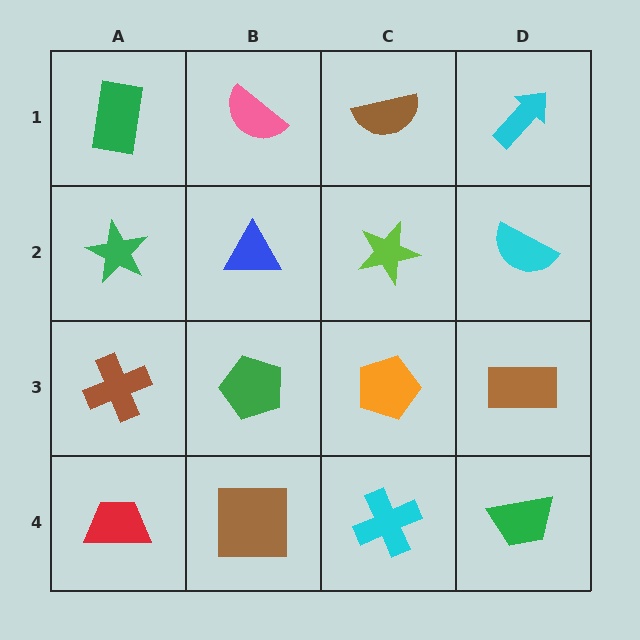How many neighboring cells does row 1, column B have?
3.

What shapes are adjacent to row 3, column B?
A blue triangle (row 2, column B), a brown square (row 4, column B), a brown cross (row 3, column A), an orange pentagon (row 3, column C).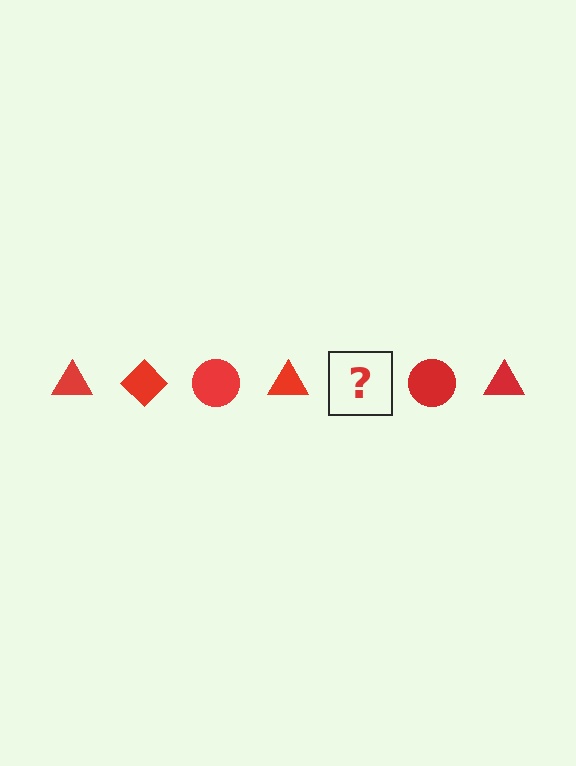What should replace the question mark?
The question mark should be replaced with a red diamond.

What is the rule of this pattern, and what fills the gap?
The rule is that the pattern cycles through triangle, diamond, circle shapes in red. The gap should be filled with a red diamond.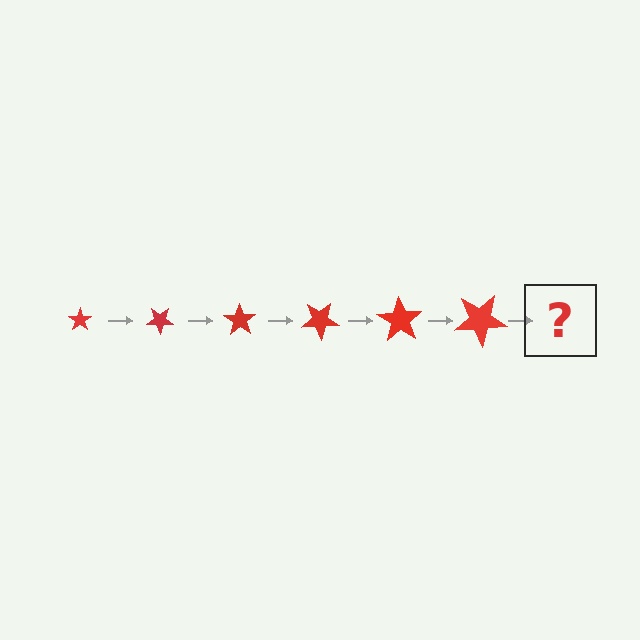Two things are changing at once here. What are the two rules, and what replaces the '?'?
The two rules are that the star grows larger each step and it rotates 35 degrees each step. The '?' should be a star, larger than the previous one and rotated 210 degrees from the start.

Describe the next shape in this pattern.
It should be a star, larger than the previous one and rotated 210 degrees from the start.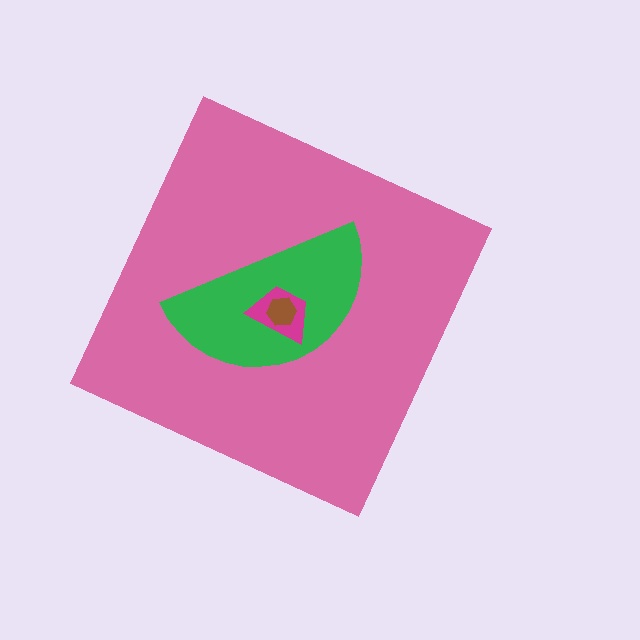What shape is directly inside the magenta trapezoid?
The brown hexagon.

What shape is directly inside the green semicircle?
The magenta trapezoid.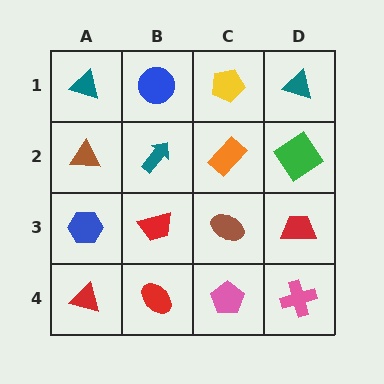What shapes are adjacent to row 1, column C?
An orange rectangle (row 2, column C), a blue circle (row 1, column B), a teal triangle (row 1, column D).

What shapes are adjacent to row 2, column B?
A blue circle (row 1, column B), a red trapezoid (row 3, column B), a brown triangle (row 2, column A), an orange rectangle (row 2, column C).